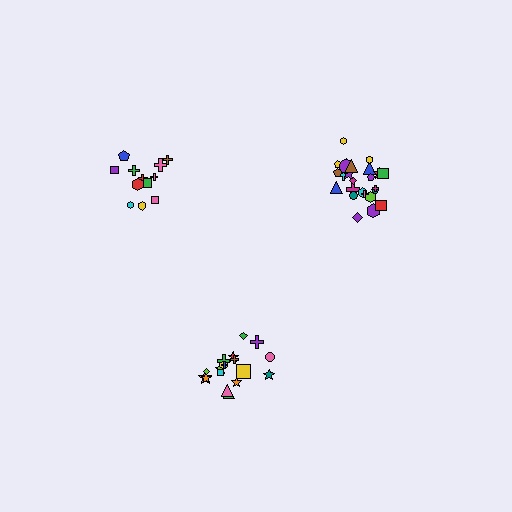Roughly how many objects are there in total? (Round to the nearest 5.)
Roughly 55 objects in total.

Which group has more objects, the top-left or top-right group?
The top-right group.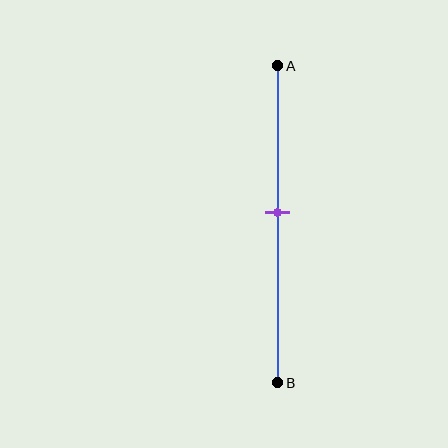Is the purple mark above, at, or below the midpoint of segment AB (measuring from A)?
The purple mark is above the midpoint of segment AB.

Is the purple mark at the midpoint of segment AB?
No, the mark is at about 45% from A, not at the 50% midpoint.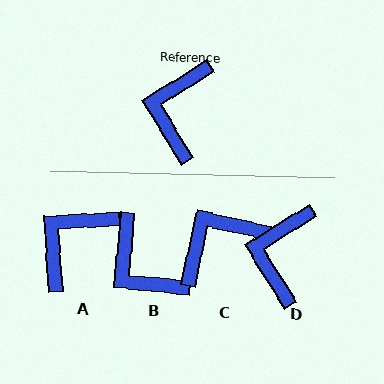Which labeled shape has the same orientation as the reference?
D.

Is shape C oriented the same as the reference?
No, it is off by about 44 degrees.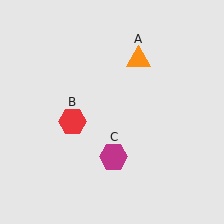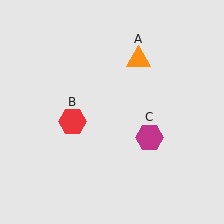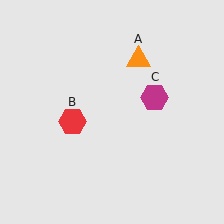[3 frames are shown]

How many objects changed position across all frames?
1 object changed position: magenta hexagon (object C).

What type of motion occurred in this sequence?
The magenta hexagon (object C) rotated counterclockwise around the center of the scene.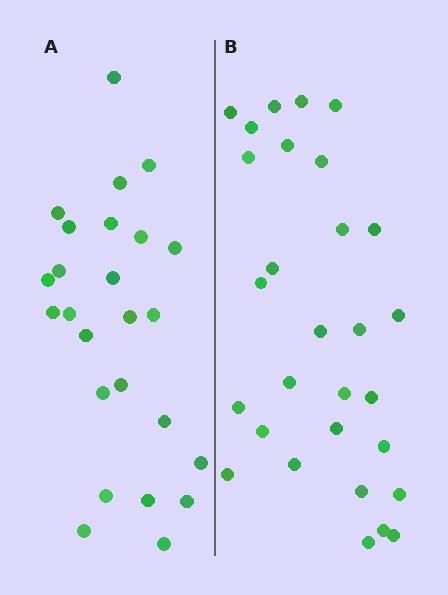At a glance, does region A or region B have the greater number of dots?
Region B (the right region) has more dots.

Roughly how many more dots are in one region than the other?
Region B has about 4 more dots than region A.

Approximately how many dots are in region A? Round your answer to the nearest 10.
About 20 dots. (The exact count is 25, which rounds to 20.)